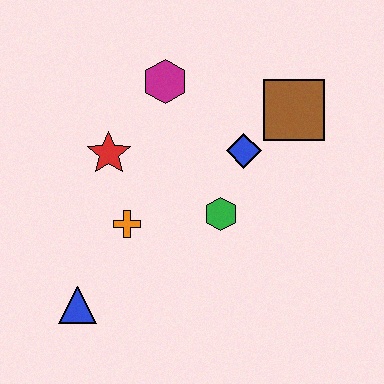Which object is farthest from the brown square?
The blue triangle is farthest from the brown square.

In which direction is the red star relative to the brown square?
The red star is to the left of the brown square.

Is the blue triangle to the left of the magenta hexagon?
Yes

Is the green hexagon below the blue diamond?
Yes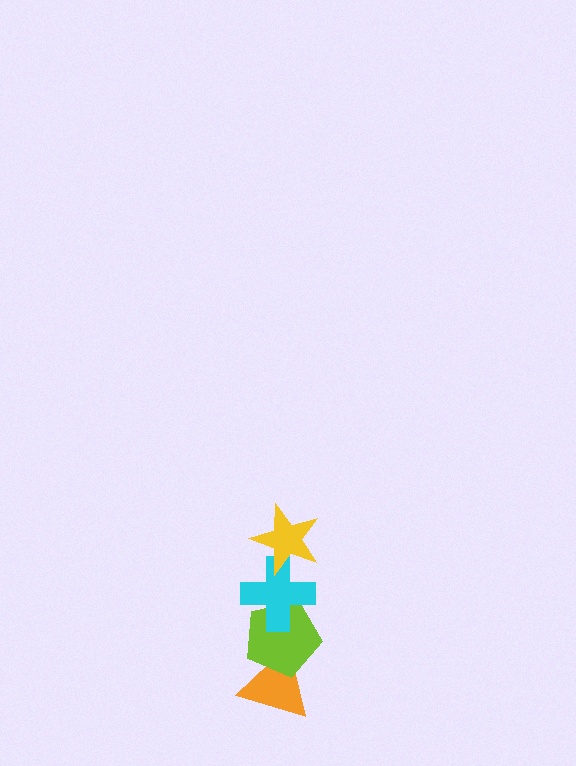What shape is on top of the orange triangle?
The lime pentagon is on top of the orange triangle.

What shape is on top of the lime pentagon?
The cyan cross is on top of the lime pentagon.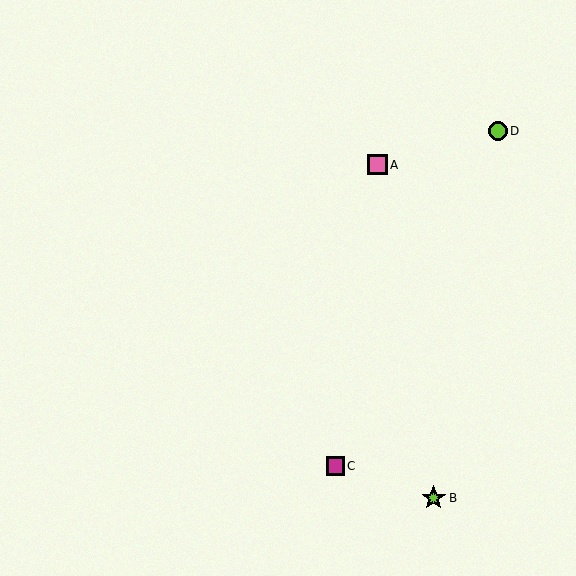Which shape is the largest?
The lime star (labeled B) is the largest.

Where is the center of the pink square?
The center of the pink square is at (377, 165).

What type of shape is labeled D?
Shape D is a lime circle.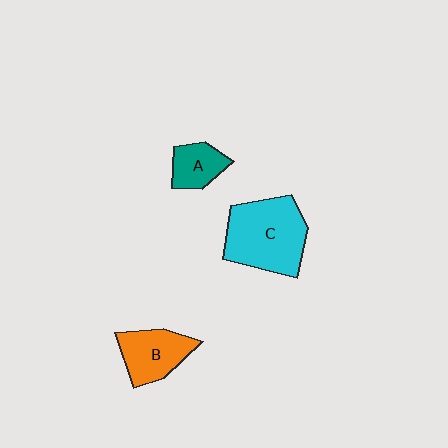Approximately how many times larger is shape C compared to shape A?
Approximately 2.5 times.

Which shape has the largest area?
Shape C (cyan).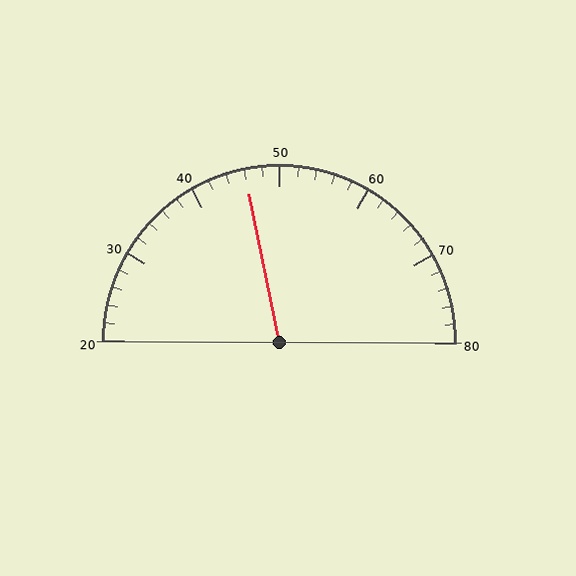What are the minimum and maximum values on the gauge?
The gauge ranges from 20 to 80.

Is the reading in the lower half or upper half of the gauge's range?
The reading is in the lower half of the range (20 to 80).